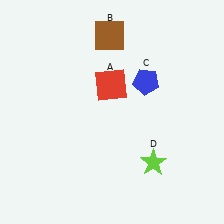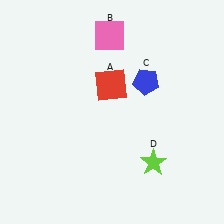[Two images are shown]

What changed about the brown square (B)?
In Image 1, B is brown. In Image 2, it changed to pink.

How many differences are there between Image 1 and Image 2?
There is 1 difference between the two images.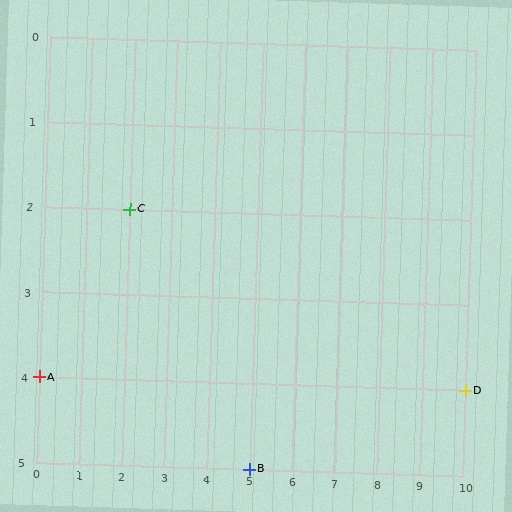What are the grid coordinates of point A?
Point A is at grid coordinates (0, 4).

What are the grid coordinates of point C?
Point C is at grid coordinates (2, 2).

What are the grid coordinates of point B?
Point B is at grid coordinates (5, 5).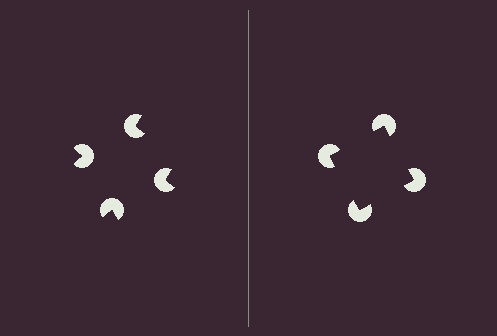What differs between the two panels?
The pac-man discs are positioned identically on both sides; only the wedge orientations differ. On the right they align to a square; on the left they are misaligned.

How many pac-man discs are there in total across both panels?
8 — 4 on each side.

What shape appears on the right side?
An illusory square.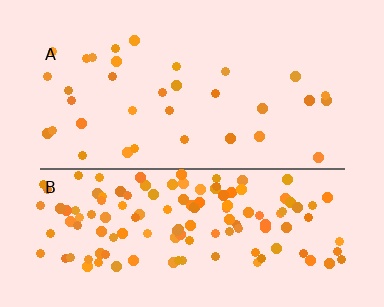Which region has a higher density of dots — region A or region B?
B (the bottom).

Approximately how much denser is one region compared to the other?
Approximately 4.0× — region B over region A.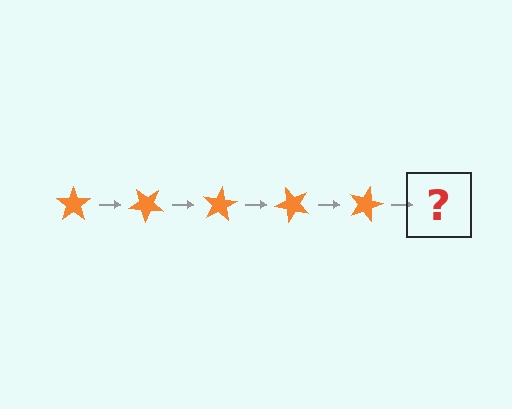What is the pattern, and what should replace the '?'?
The pattern is that the star rotates 40 degrees each step. The '?' should be an orange star rotated 200 degrees.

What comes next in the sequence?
The next element should be an orange star rotated 200 degrees.